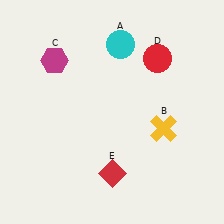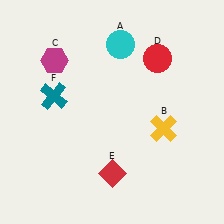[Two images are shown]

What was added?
A teal cross (F) was added in Image 2.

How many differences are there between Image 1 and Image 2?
There is 1 difference between the two images.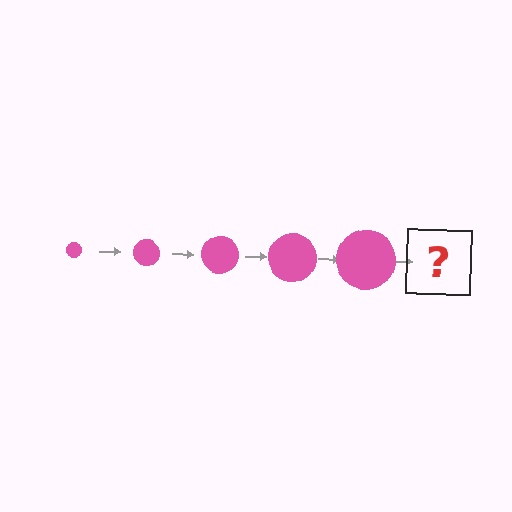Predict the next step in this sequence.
The next step is a pink circle, larger than the previous one.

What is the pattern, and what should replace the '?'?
The pattern is that the circle gets progressively larger each step. The '?' should be a pink circle, larger than the previous one.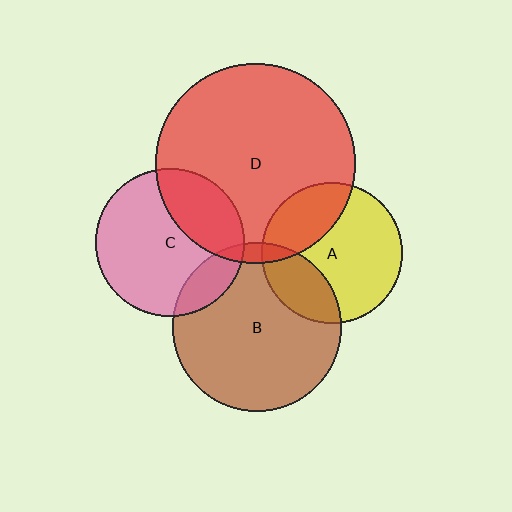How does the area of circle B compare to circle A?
Approximately 1.4 times.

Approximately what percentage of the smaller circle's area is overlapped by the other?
Approximately 5%.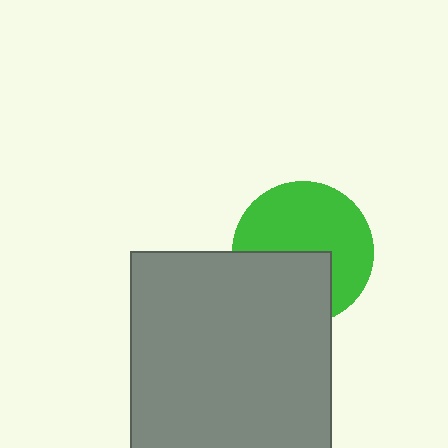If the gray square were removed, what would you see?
You would see the complete green circle.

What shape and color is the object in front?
The object in front is a gray square.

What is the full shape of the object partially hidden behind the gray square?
The partially hidden object is a green circle.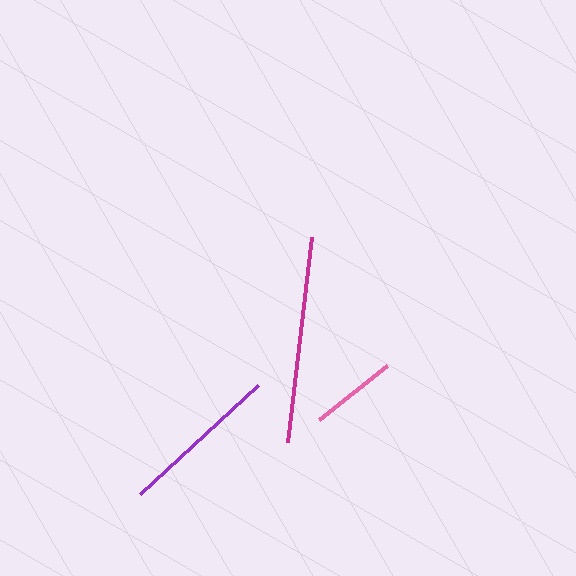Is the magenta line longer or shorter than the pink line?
The magenta line is longer than the pink line.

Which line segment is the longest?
The magenta line is the longest at approximately 206 pixels.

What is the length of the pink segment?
The pink segment is approximately 86 pixels long.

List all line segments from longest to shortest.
From longest to shortest: magenta, purple, pink.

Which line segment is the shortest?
The pink line is the shortest at approximately 86 pixels.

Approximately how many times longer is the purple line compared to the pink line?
The purple line is approximately 1.9 times the length of the pink line.